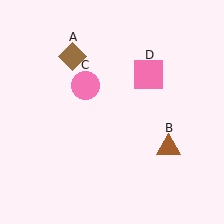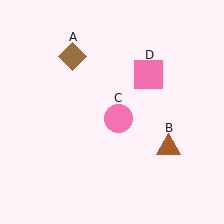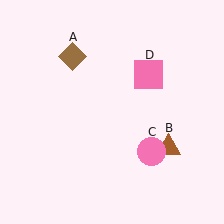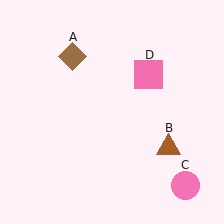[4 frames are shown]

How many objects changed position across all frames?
1 object changed position: pink circle (object C).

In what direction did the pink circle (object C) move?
The pink circle (object C) moved down and to the right.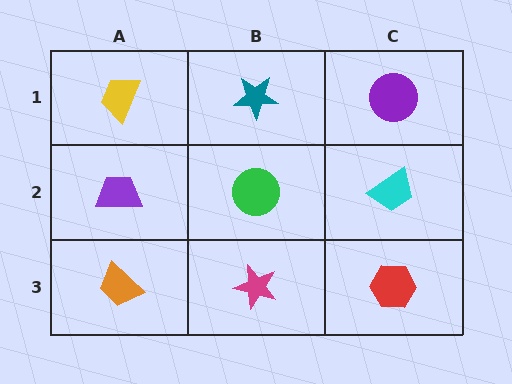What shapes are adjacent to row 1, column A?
A purple trapezoid (row 2, column A), a teal star (row 1, column B).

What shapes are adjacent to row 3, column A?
A purple trapezoid (row 2, column A), a magenta star (row 3, column B).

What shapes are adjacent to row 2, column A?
A yellow trapezoid (row 1, column A), an orange trapezoid (row 3, column A), a green circle (row 2, column B).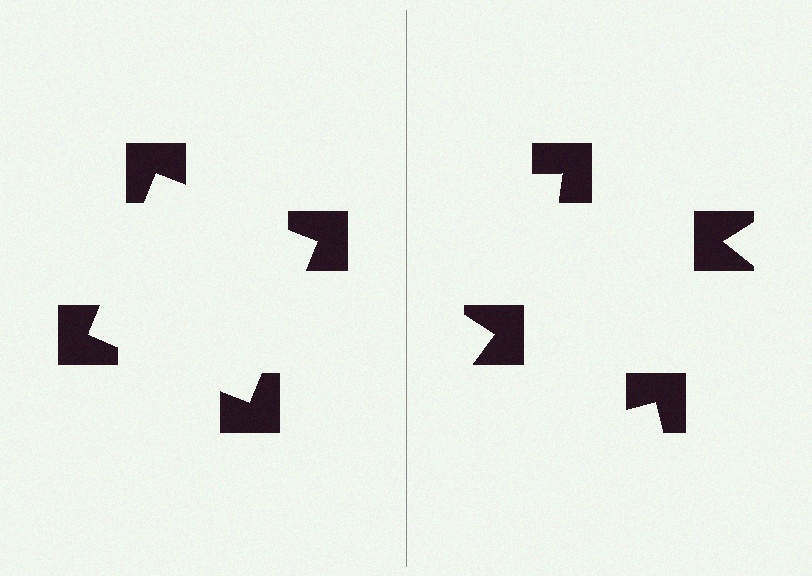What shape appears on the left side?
An illusory square.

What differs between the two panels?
The notched squares are positioned identically on both sides; only the wedge orientations differ. On the left they align to a square; on the right they are misaligned.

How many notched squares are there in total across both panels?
8 — 4 on each side.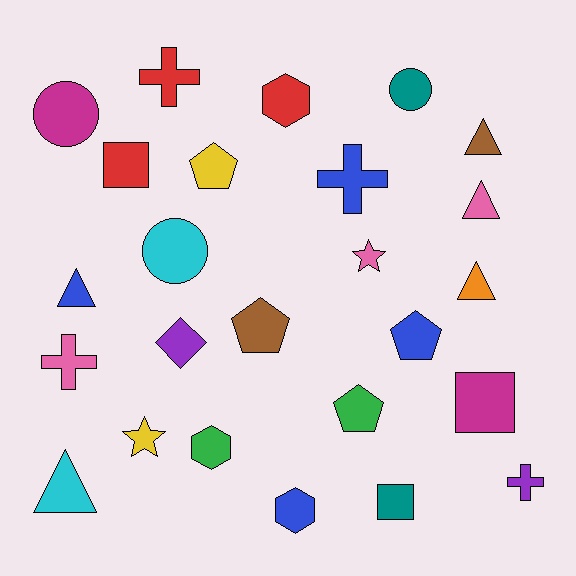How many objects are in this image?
There are 25 objects.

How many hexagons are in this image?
There are 3 hexagons.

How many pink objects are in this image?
There are 3 pink objects.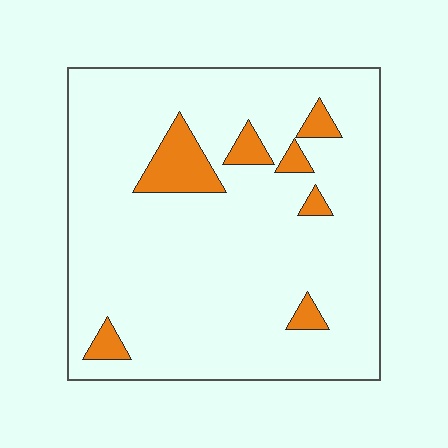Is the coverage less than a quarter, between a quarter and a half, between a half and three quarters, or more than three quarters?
Less than a quarter.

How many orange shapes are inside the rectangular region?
7.